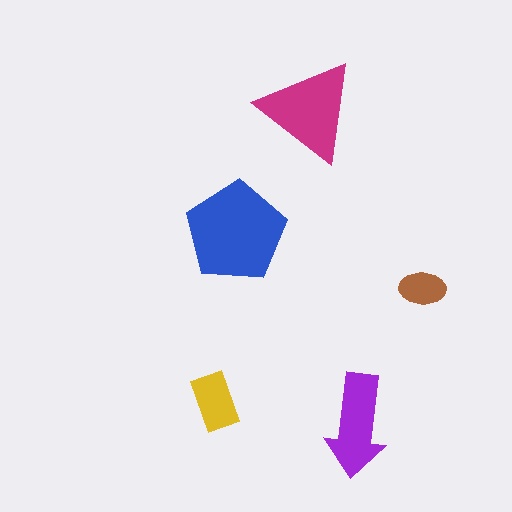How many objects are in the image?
There are 5 objects in the image.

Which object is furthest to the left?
The yellow rectangle is leftmost.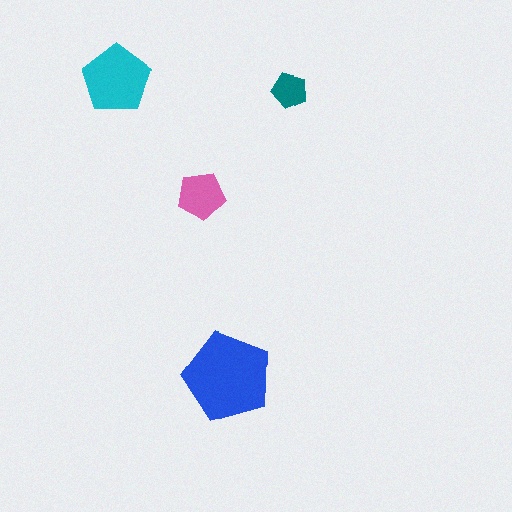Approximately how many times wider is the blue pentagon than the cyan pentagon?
About 1.5 times wider.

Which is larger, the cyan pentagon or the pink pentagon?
The cyan one.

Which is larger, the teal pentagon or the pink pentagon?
The pink one.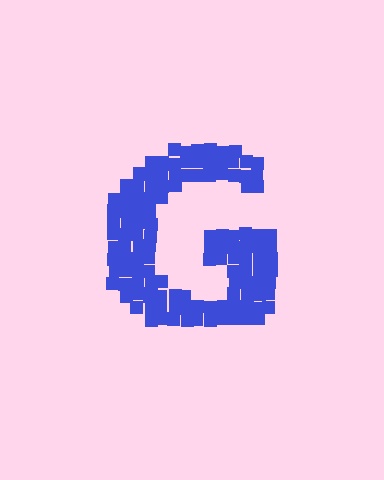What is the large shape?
The large shape is the letter G.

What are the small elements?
The small elements are squares.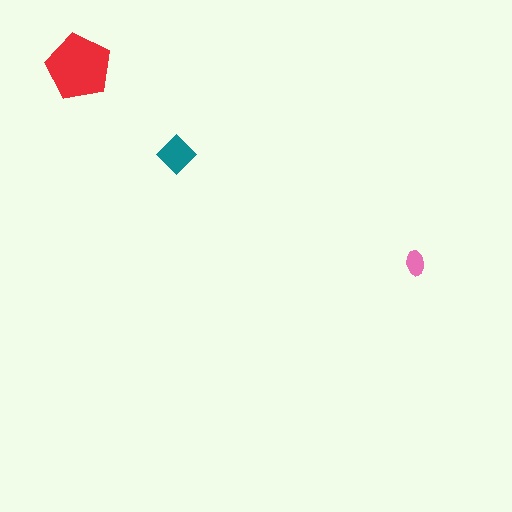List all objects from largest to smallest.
The red pentagon, the teal diamond, the pink ellipse.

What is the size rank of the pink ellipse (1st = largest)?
3rd.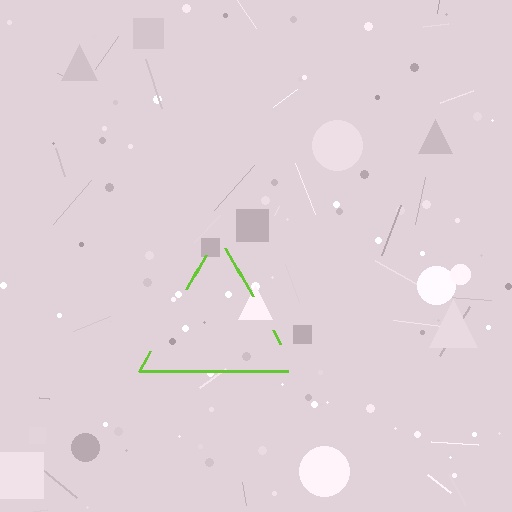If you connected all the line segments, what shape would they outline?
They would outline a triangle.